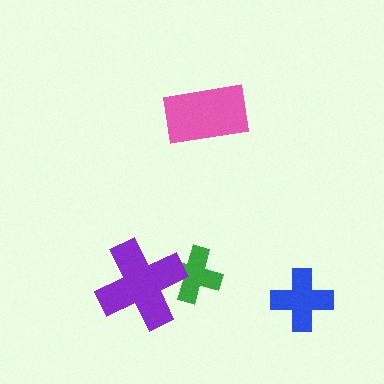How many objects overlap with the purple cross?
1 object overlaps with the purple cross.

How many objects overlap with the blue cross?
0 objects overlap with the blue cross.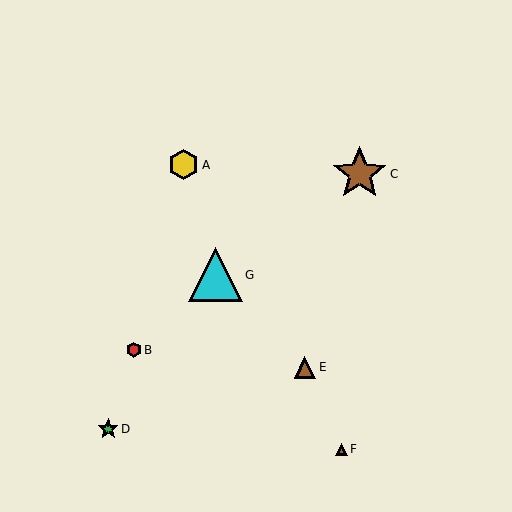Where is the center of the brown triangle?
The center of the brown triangle is at (305, 367).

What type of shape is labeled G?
Shape G is a cyan triangle.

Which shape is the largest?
The brown star (labeled C) is the largest.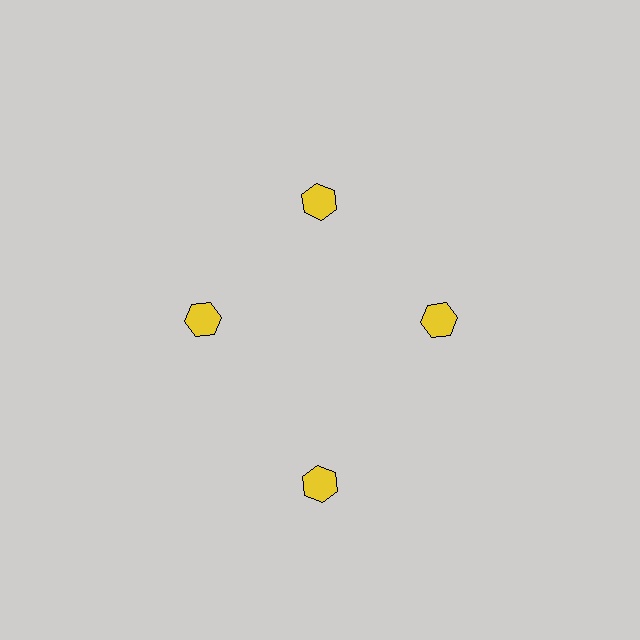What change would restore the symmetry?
The symmetry would be restored by moving it inward, back onto the ring so that all 4 hexagons sit at equal angles and equal distance from the center.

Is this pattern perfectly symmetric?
No. The 4 yellow hexagons are arranged in a ring, but one element near the 6 o'clock position is pushed outward from the center, breaking the 4-fold rotational symmetry.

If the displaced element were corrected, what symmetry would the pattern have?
It would have 4-fold rotational symmetry — the pattern would map onto itself every 90 degrees.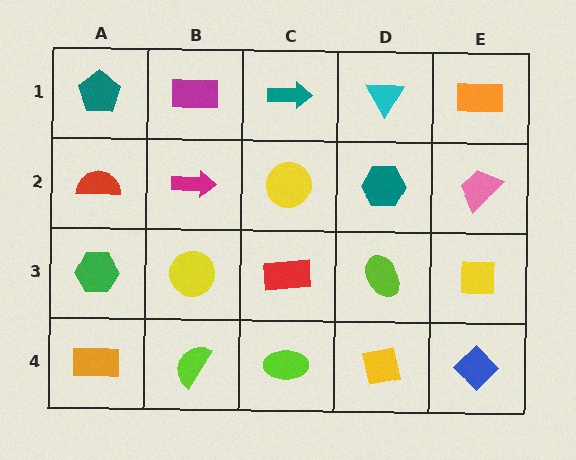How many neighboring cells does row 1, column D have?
3.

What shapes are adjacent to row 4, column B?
A yellow circle (row 3, column B), an orange rectangle (row 4, column A), a lime ellipse (row 4, column C).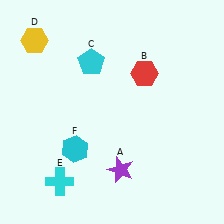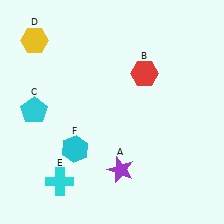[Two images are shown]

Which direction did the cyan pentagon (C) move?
The cyan pentagon (C) moved left.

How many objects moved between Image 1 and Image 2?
1 object moved between the two images.